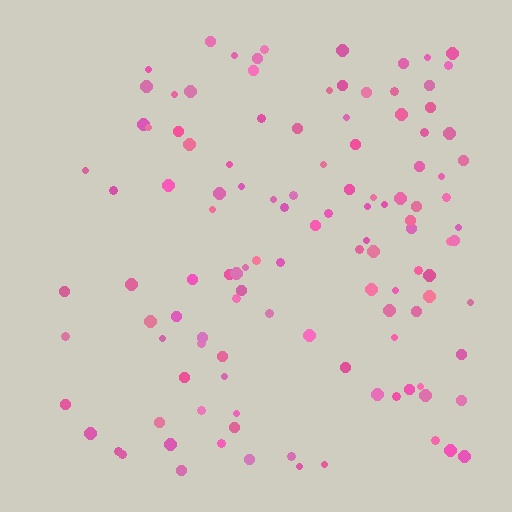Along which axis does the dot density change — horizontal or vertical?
Horizontal.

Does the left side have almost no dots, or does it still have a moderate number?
Still a moderate number, just noticeably fewer than the right.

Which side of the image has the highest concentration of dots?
The right.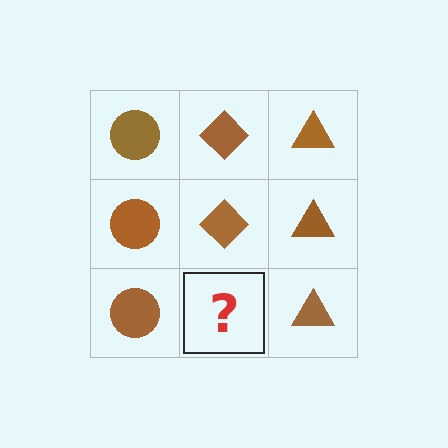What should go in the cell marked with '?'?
The missing cell should contain a brown diamond.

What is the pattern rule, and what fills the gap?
The rule is that each column has a consistent shape. The gap should be filled with a brown diamond.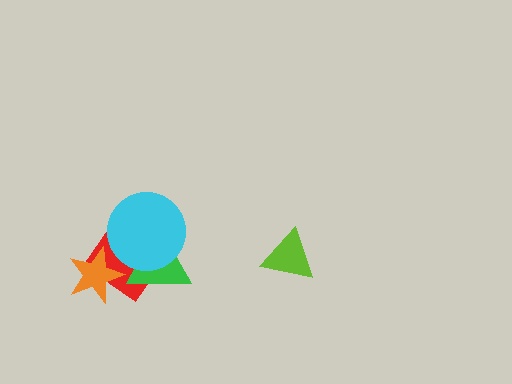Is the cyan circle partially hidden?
No, no other shape covers it.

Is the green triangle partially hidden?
Yes, it is partially covered by another shape.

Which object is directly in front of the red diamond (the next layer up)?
The green triangle is directly in front of the red diamond.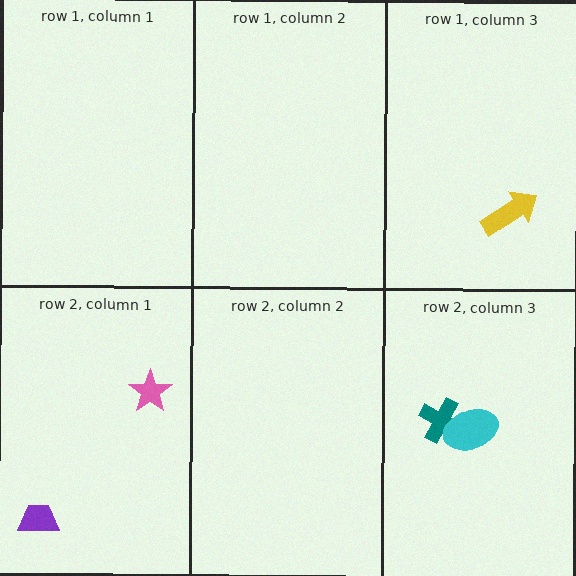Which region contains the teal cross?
The row 2, column 3 region.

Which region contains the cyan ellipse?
The row 2, column 3 region.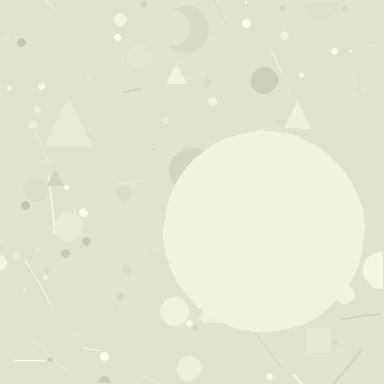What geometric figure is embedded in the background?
A circle is embedded in the background.